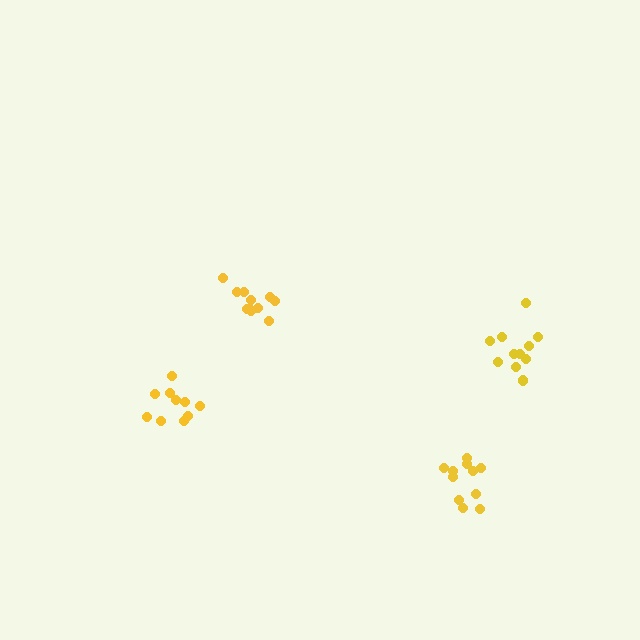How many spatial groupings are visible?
There are 4 spatial groupings.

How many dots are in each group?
Group 1: 10 dots, Group 2: 10 dots, Group 3: 11 dots, Group 4: 11 dots (42 total).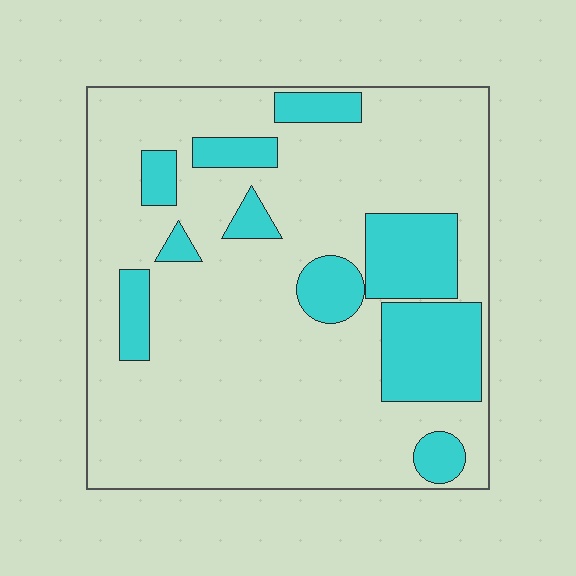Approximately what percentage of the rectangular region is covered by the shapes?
Approximately 25%.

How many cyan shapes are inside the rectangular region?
10.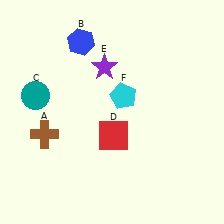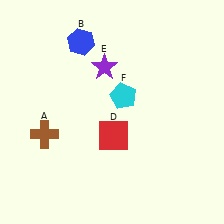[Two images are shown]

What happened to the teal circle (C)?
The teal circle (C) was removed in Image 2. It was in the top-left area of Image 1.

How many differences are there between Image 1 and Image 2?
There is 1 difference between the two images.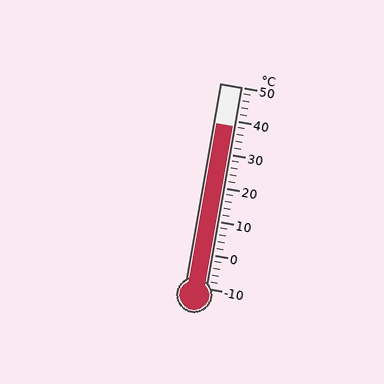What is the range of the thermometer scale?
The thermometer scale ranges from -10°C to 50°C.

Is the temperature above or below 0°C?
The temperature is above 0°C.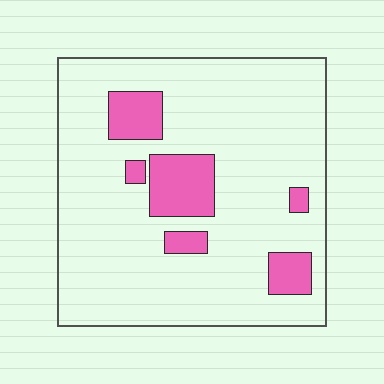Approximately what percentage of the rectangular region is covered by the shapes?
Approximately 15%.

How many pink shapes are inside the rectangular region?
6.